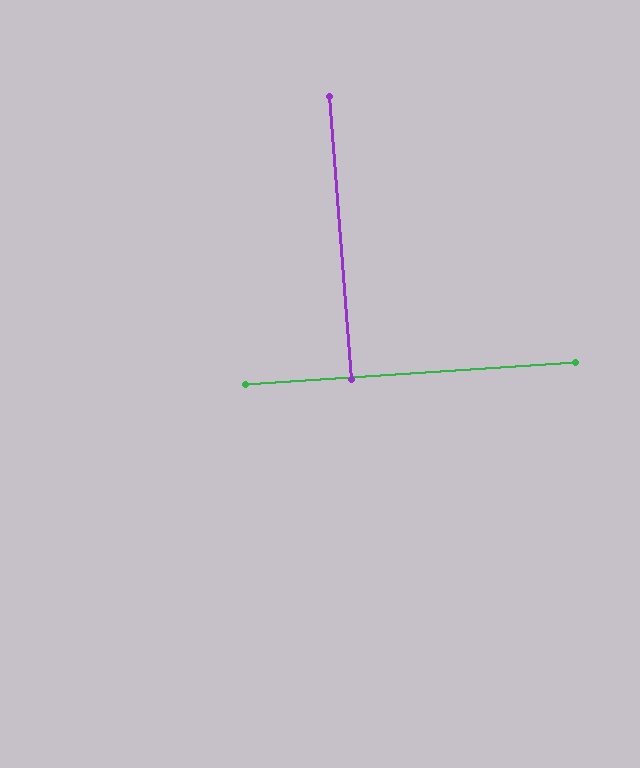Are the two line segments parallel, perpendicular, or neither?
Perpendicular — they meet at approximately 89°.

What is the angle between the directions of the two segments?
Approximately 89 degrees.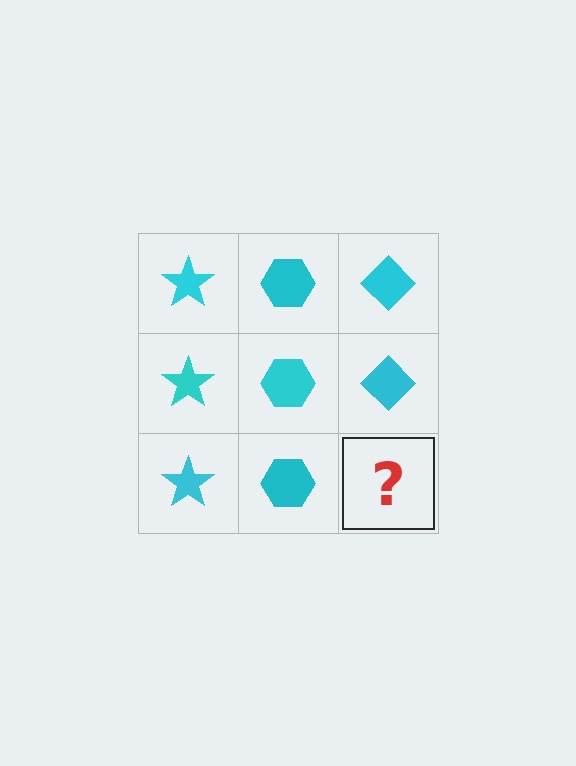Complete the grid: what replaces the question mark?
The question mark should be replaced with a cyan diamond.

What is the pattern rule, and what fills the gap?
The rule is that each column has a consistent shape. The gap should be filled with a cyan diamond.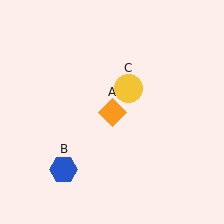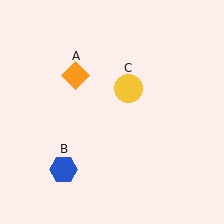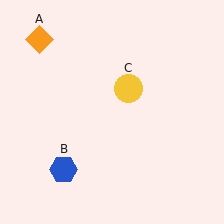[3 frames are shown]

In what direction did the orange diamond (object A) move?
The orange diamond (object A) moved up and to the left.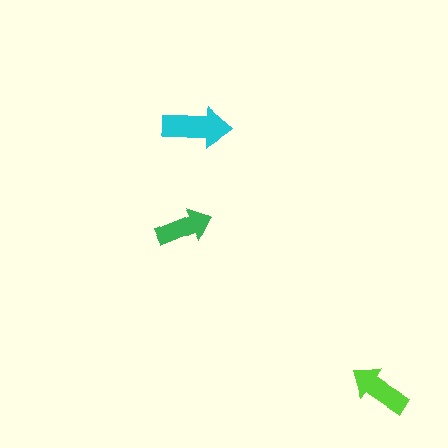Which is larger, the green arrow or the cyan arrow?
The cyan one.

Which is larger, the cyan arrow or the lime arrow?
The cyan one.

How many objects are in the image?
There are 3 objects in the image.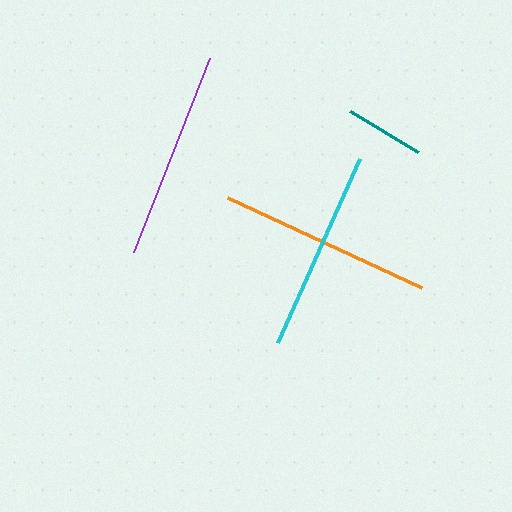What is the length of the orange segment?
The orange segment is approximately 214 pixels long.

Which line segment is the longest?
The orange line is the longest at approximately 214 pixels.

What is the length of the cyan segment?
The cyan segment is approximately 201 pixels long.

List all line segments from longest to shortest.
From longest to shortest: orange, purple, cyan, teal.